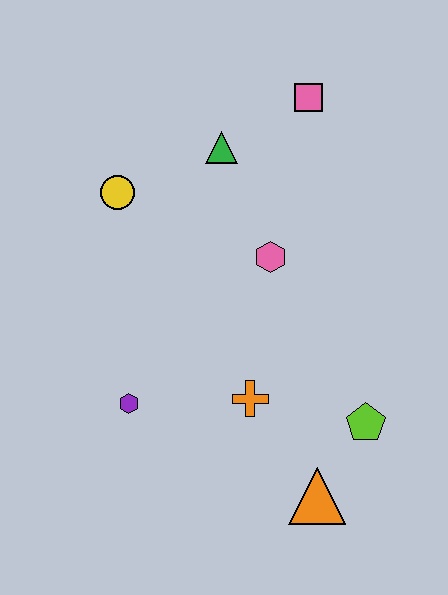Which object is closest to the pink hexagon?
The green triangle is closest to the pink hexagon.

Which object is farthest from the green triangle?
The orange triangle is farthest from the green triangle.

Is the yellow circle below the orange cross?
No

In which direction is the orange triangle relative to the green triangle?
The orange triangle is below the green triangle.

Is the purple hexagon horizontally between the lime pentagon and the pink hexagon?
No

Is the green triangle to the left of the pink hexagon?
Yes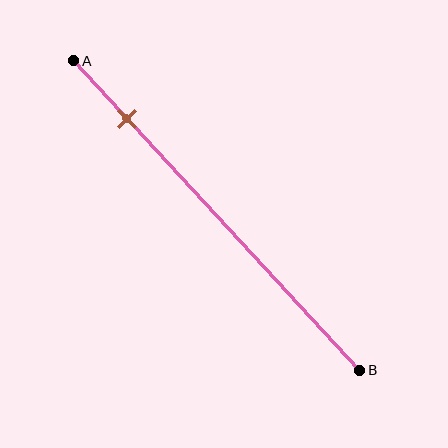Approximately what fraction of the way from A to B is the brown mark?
The brown mark is approximately 20% of the way from A to B.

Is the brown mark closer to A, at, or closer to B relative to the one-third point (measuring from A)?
The brown mark is closer to point A than the one-third point of segment AB.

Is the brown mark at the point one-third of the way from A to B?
No, the mark is at about 20% from A, not at the 33% one-third point.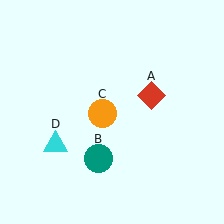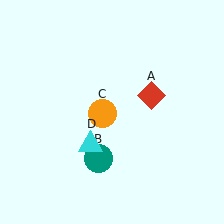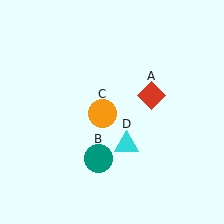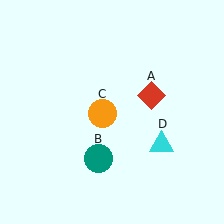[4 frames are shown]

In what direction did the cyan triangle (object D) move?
The cyan triangle (object D) moved right.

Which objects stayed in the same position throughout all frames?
Red diamond (object A) and teal circle (object B) and orange circle (object C) remained stationary.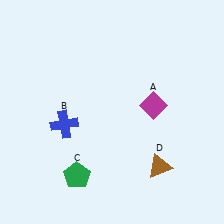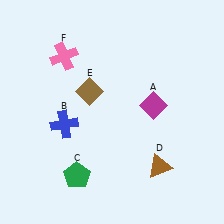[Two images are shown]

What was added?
A brown diamond (E), a pink cross (F) were added in Image 2.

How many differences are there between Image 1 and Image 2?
There are 2 differences between the two images.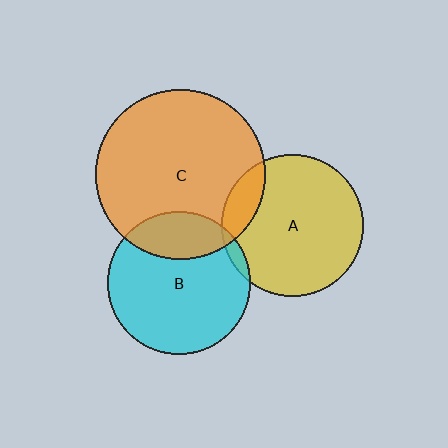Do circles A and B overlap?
Yes.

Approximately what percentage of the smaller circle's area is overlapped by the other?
Approximately 5%.